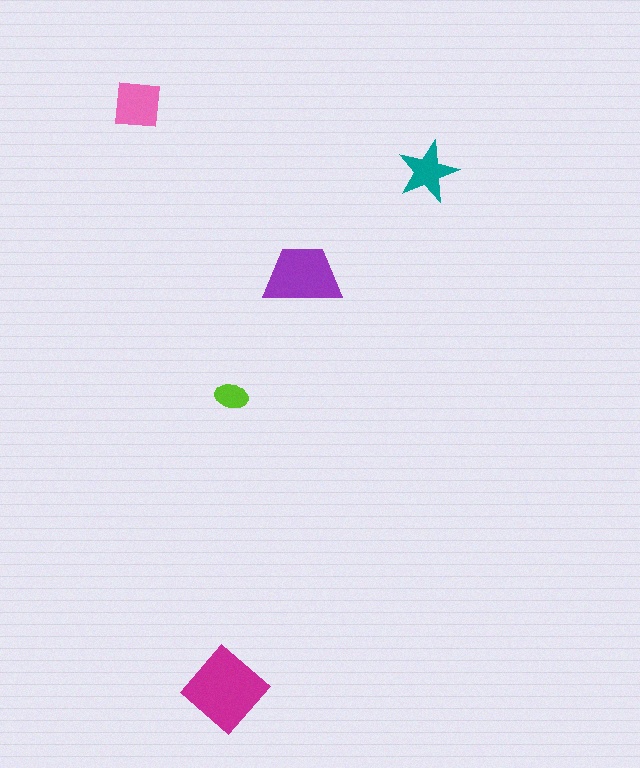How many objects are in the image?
There are 5 objects in the image.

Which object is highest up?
The pink square is topmost.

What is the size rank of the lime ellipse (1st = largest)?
5th.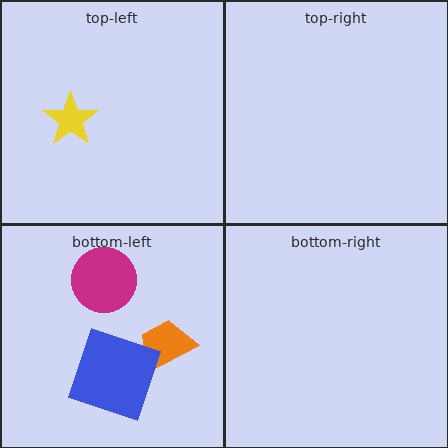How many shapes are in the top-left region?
1.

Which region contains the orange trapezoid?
The bottom-left region.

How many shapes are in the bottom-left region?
3.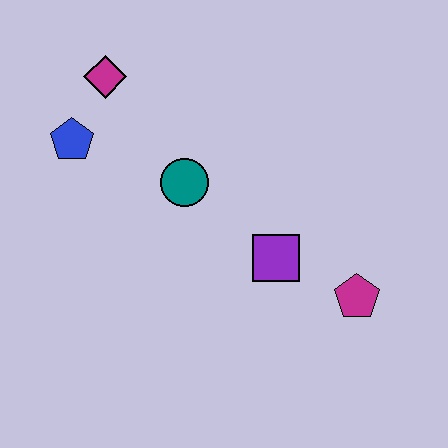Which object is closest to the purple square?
The magenta pentagon is closest to the purple square.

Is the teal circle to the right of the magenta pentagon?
No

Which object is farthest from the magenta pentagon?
The magenta diamond is farthest from the magenta pentagon.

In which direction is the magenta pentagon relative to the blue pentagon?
The magenta pentagon is to the right of the blue pentagon.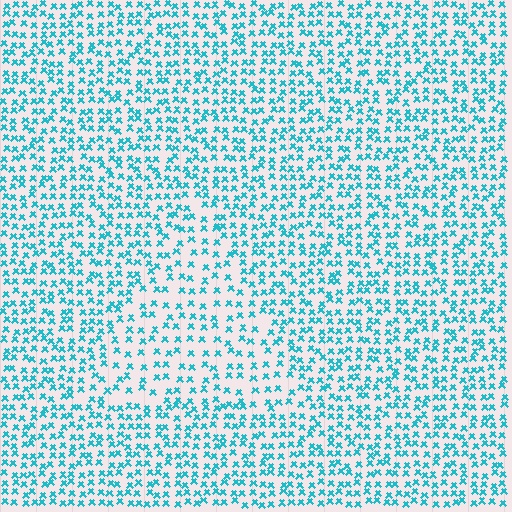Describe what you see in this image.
The image contains small cyan elements arranged at two different densities. A triangle-shaped region is visible where the elements are less densely packed than the surrounding area.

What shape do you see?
I see a triangle.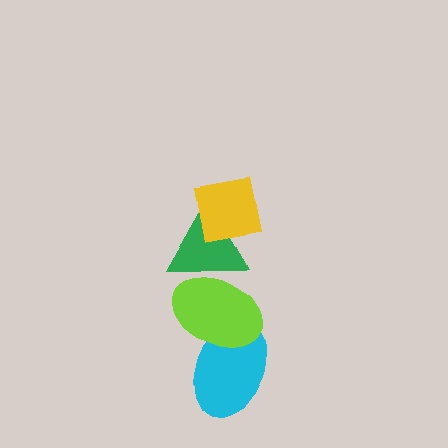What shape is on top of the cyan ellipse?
The lime ellipse is on top of the cyan ellipse.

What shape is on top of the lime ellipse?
The green triangle is on top of the lime ellipse.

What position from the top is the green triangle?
The green triangle is 2nd from the top.